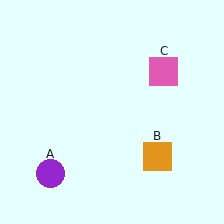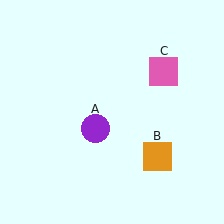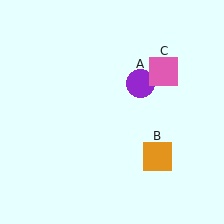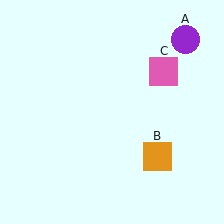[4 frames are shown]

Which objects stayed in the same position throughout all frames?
Orange square (object B) and pink square (object C) remained stationary.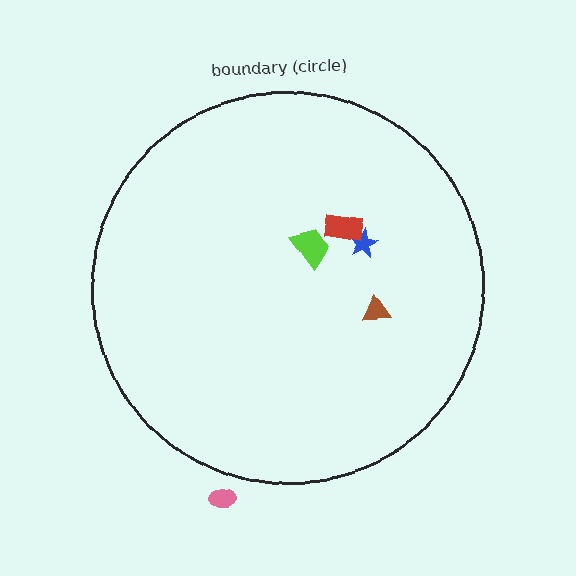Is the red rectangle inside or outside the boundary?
Inside.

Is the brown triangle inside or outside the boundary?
Inside.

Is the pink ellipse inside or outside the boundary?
Outside.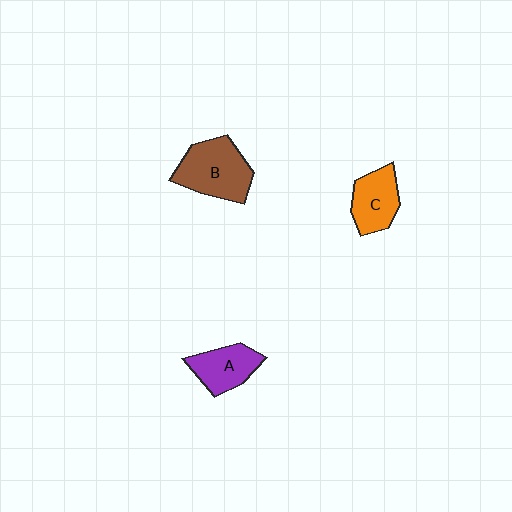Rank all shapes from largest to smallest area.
From largest to smallest: B (brown), C (orange), A (purple).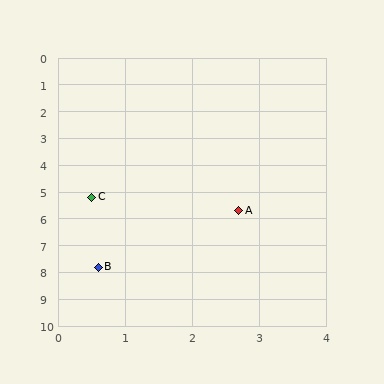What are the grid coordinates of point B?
Point B is at approximately (0.6, 7.8).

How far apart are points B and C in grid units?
Points B and C are about 2.6 grid units apart.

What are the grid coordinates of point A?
Point A is at approximately (2.7, 5.7).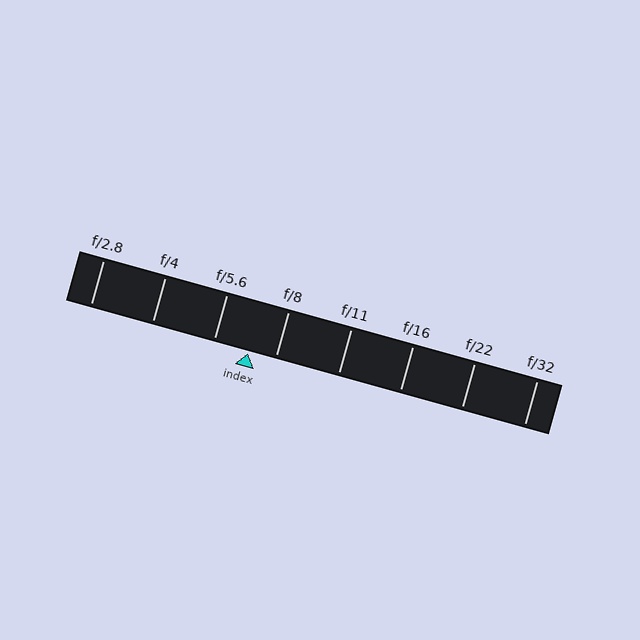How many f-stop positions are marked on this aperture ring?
There are 8 f-stop positions marked.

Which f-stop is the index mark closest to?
The index mark is closest to f/8.